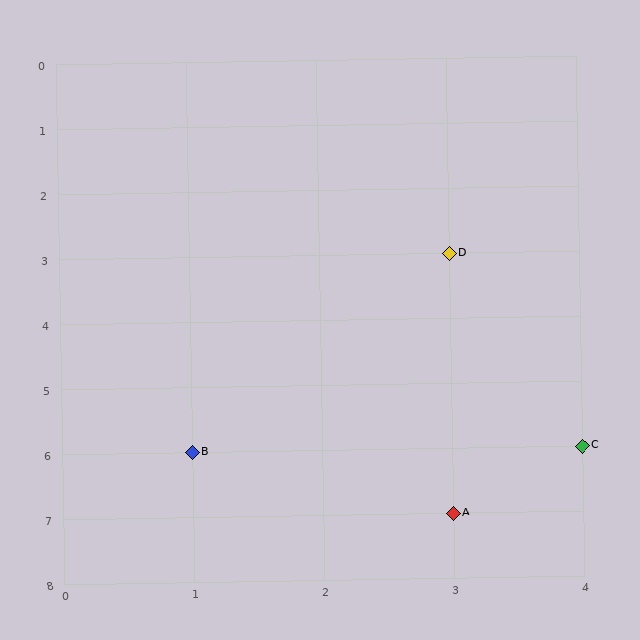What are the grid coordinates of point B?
Point B is at grid coordinates (1, 6).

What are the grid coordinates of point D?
Point D is at grid coordinates (3, 3).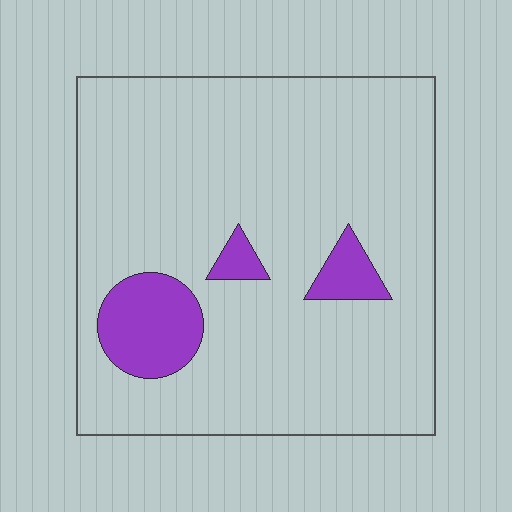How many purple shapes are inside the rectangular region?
3.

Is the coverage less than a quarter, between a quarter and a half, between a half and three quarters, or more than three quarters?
Less than a quarter.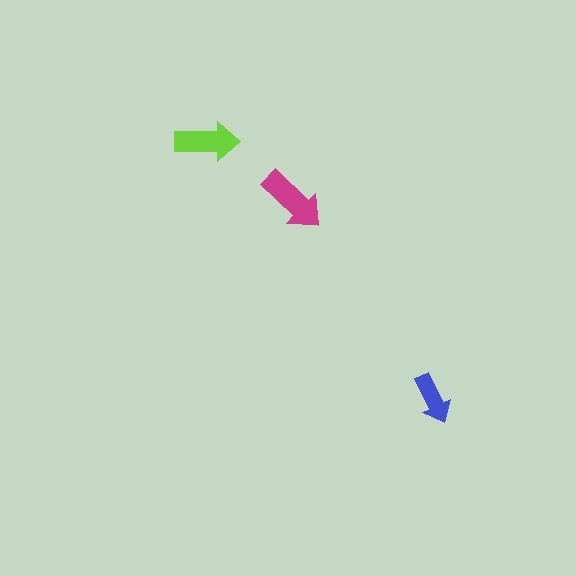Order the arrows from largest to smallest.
the magenta one, the lime one, the blue one.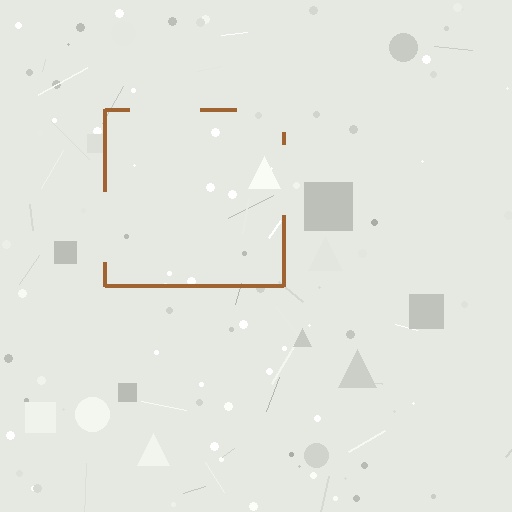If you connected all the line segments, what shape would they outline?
They would outline a square.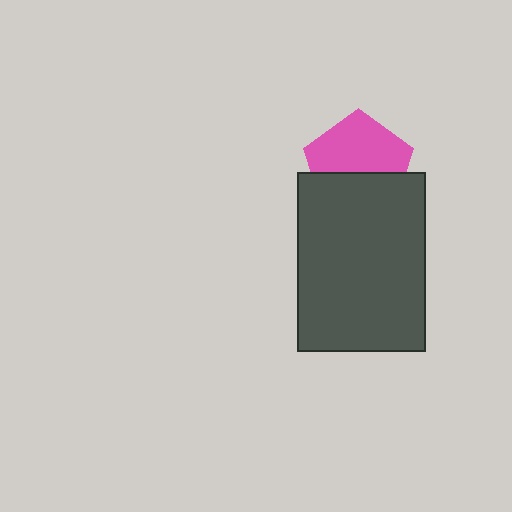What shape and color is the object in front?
The object in front is a dark gray rectangle.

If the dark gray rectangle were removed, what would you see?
You would see the complete pink pentagon.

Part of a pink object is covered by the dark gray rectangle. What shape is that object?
It is a pentagon.